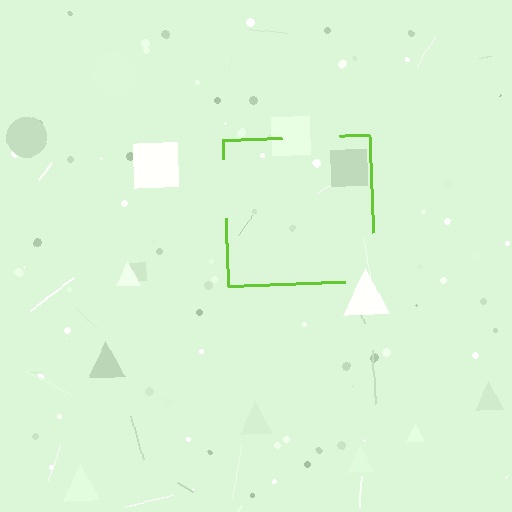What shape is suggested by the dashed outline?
The dashed outline suggests a square.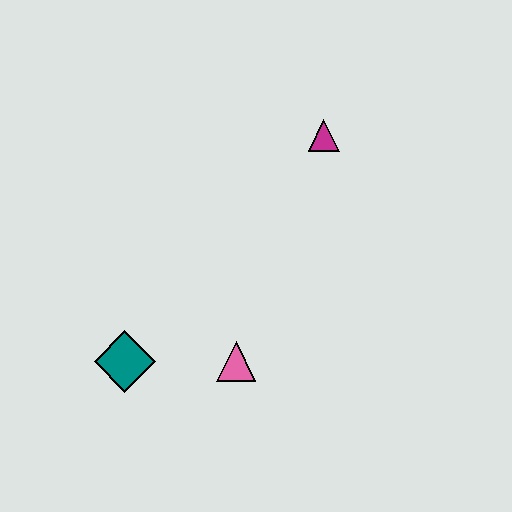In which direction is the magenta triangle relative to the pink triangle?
The magenta triangle is above the pink triangle.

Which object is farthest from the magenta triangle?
The teal diamond is farthest from the magenta triangle.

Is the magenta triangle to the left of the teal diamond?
No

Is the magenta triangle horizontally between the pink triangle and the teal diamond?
No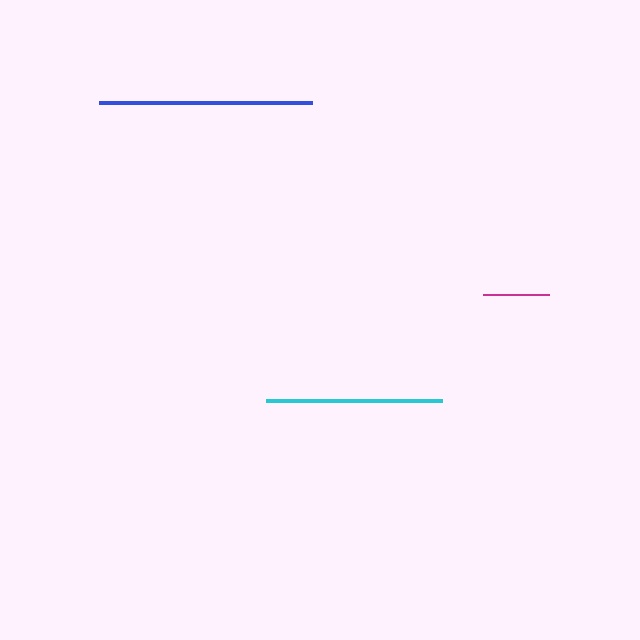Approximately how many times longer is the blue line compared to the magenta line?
The blue line is approximately 3.2 times the length of the magenta line.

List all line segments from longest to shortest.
From longest to shortest: blue, cyan, magenta.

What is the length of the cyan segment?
The cyan segment is approximately 176 pixels long.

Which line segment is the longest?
The blue line is the longest at approximately 213 pixels.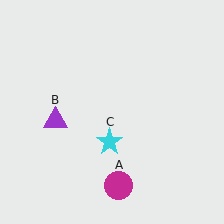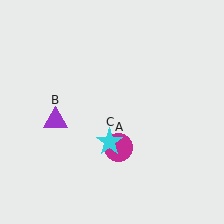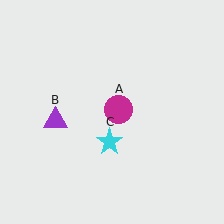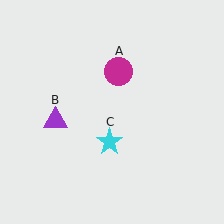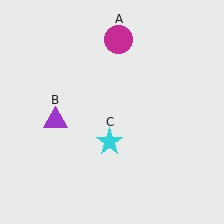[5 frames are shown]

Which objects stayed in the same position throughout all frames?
Purple triangle (object B) and cyan star (object C) remained stationary.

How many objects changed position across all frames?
1 object changed position: magenta circle (object A).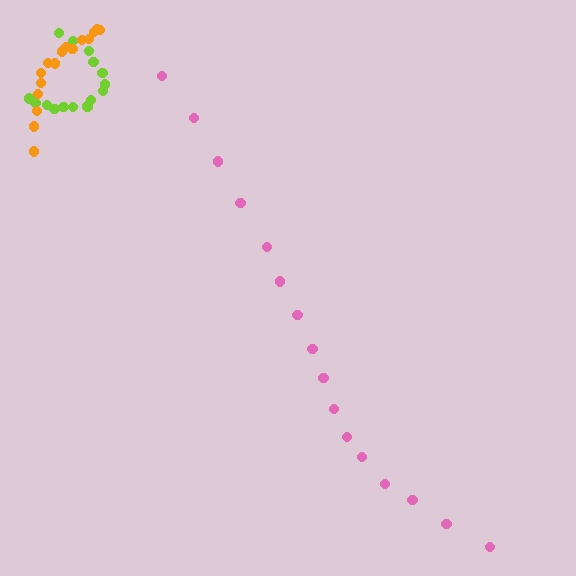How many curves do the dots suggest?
There are 3 distinct paths.